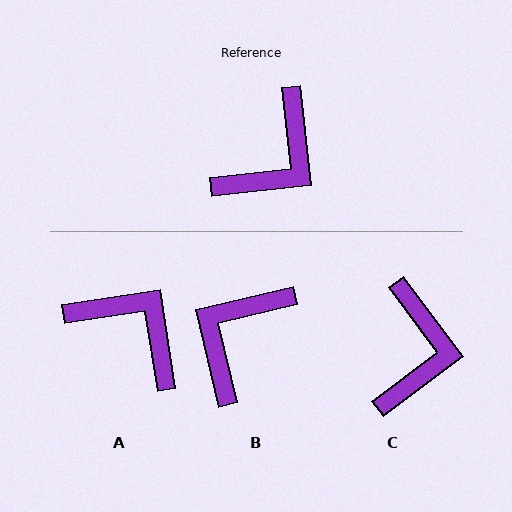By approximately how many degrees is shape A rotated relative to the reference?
Approximately 92 degrees counter-clockwise.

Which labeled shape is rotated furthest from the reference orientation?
B, about 173 degrees away.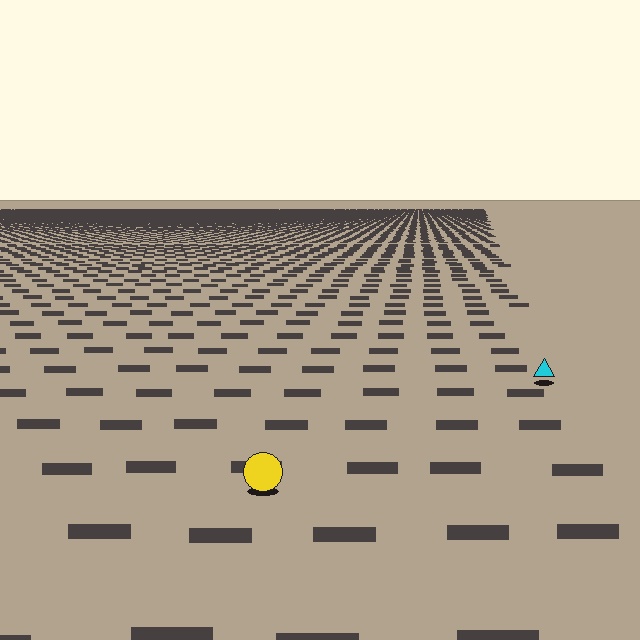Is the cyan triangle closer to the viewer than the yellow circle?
No. The yellow circle is closer — you can tell from the texture gradient: the ground texture is coarser near it.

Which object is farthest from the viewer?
The cyan triangle is farthest from the viewer. It appears smaller and the ground texture around it is denser.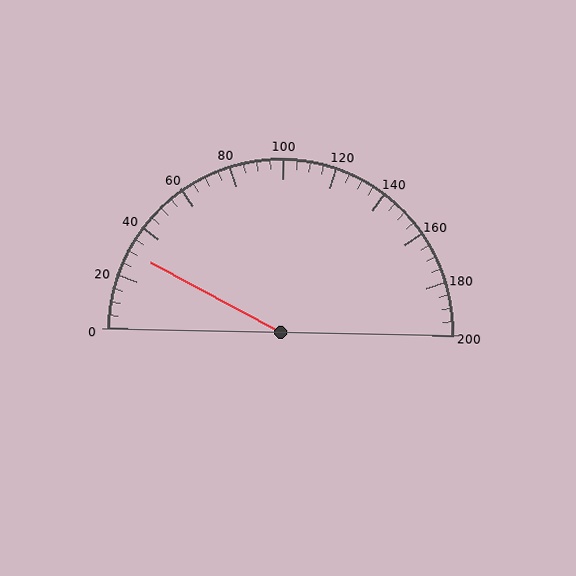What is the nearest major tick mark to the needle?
The nearest major tick mark is 40.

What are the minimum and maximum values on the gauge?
The gauge ranges from 0 to 200.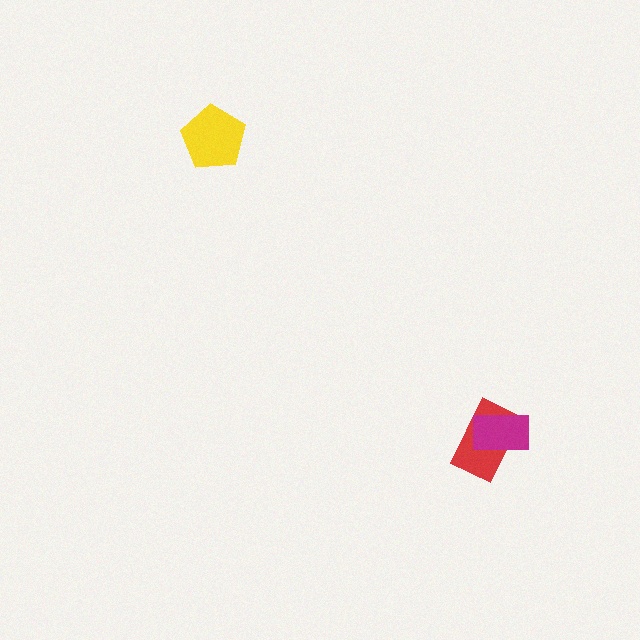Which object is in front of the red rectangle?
The magenta rectangle is in front of the red rectangle.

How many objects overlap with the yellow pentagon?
0 objects overlap with the yellow pentagon.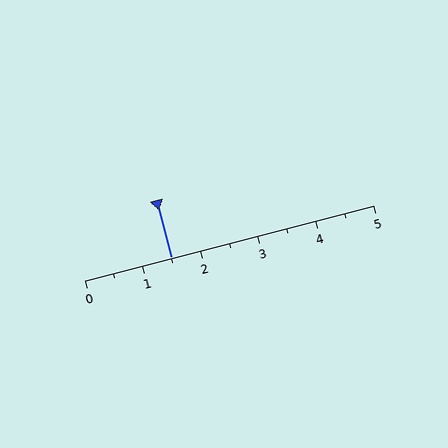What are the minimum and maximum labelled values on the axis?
The axis runs from 0 to 5.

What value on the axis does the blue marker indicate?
The marker indicates approximately 1.5.